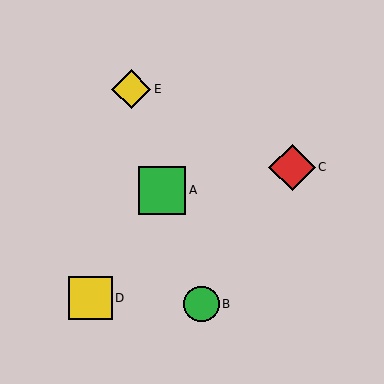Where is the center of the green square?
The center of the green square is at (162, 190).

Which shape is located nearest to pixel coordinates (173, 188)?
The green square (labeled A) at (162, 190) is nearest to that location.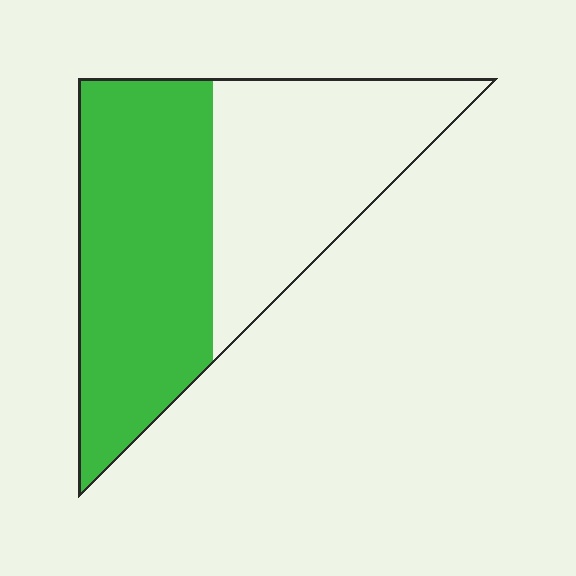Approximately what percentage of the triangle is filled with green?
Approximately 55%.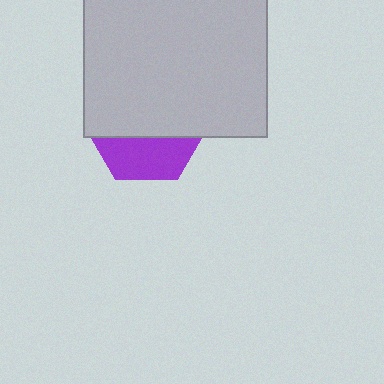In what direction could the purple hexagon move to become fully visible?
The purple hexagon could move down. That would shift it out from behind the light gray square entirely.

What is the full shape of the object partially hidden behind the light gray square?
The partially hidden object is a purple hexagon.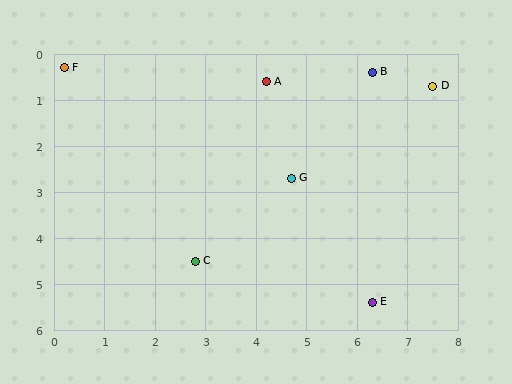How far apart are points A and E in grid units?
Points A and E are about 5.2 grid units apart.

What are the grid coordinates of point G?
Point G is at approximately (4.7, 2.7).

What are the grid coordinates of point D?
Point D is at approximately (7.5, 0.7).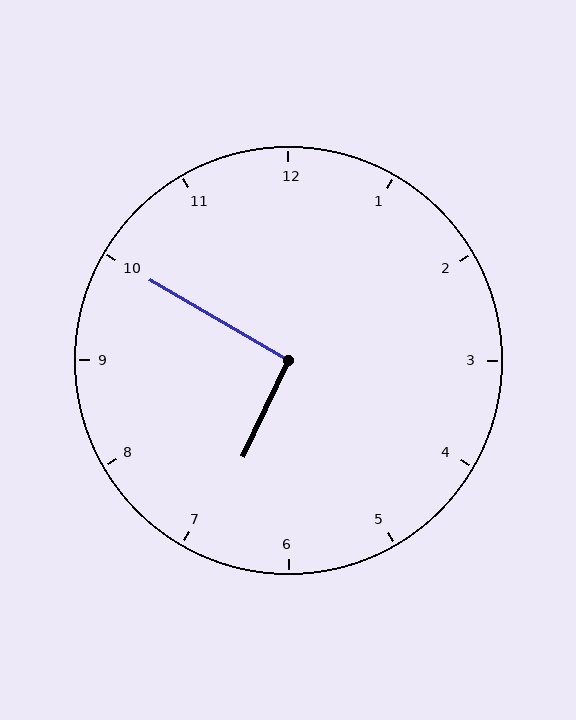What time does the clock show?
6:50.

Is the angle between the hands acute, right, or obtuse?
It is right.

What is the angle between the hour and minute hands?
Approximately 95 degrees.